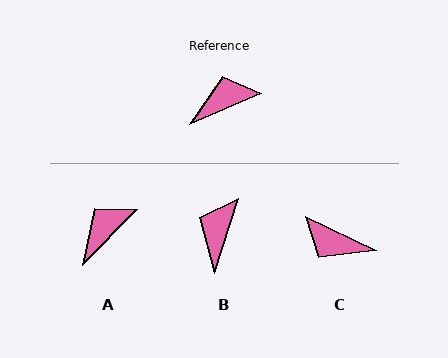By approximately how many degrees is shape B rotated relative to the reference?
Approximately 49 degrees counter-clockwise.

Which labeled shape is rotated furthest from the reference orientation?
C, about 131 degrees away.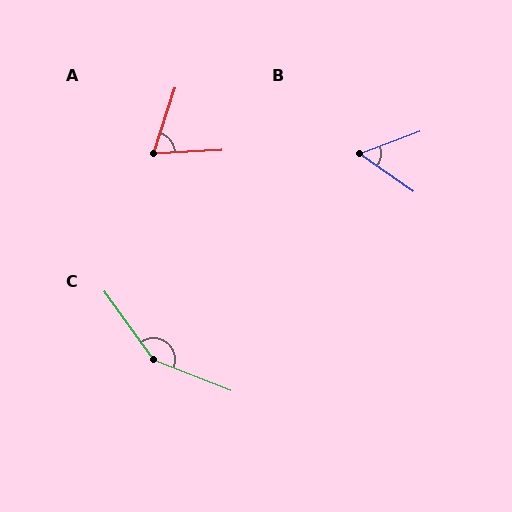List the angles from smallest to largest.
B (56°), A (69°), C (147°).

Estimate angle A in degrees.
Approximately 69 degrees.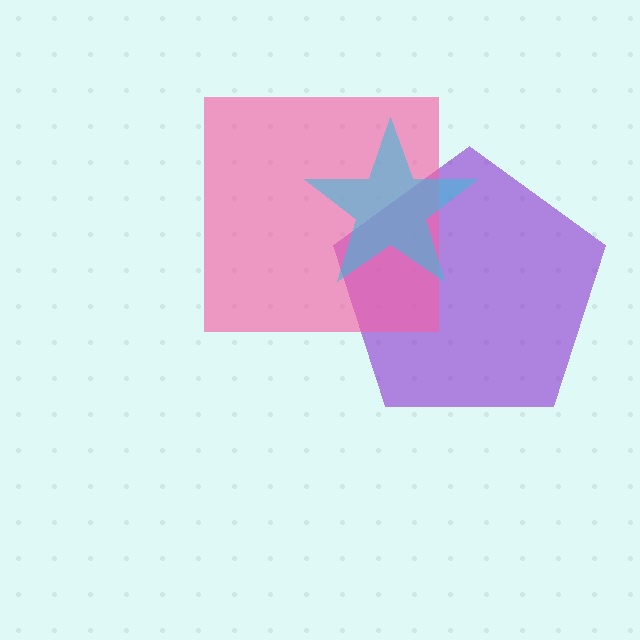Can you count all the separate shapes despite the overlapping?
Yes, there are 3 separate shapes.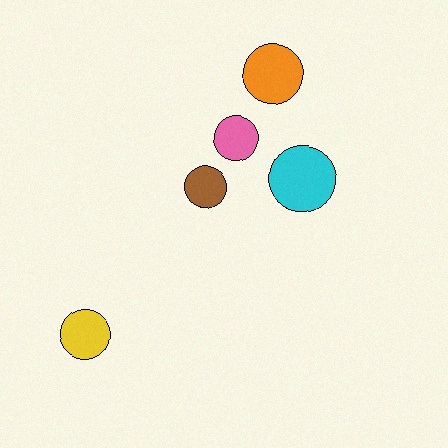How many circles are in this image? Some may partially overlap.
There are 5 circles.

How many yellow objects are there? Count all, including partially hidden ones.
There is 1 yellow object.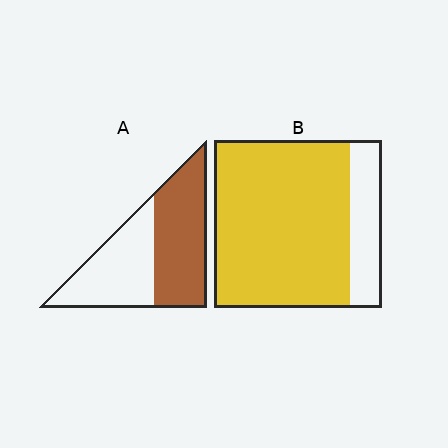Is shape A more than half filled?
Roughly half.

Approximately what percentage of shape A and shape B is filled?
A is approximately 55% and B is approximately 80%.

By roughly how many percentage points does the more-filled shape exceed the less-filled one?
By roughly 30 percentage points (B over A).